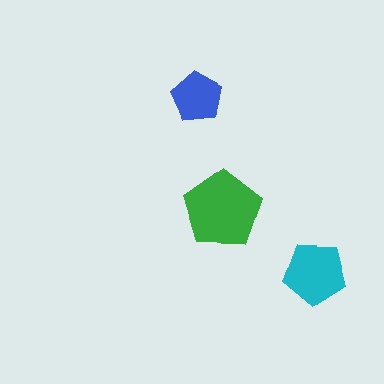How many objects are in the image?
There are 3 objects in the image.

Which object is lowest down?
The cyan pentagon is bottommost.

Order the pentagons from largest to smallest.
the green one, the cyan one, the blue one.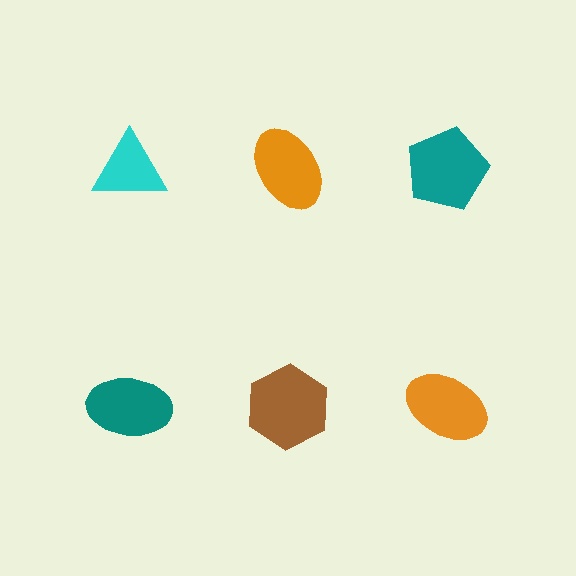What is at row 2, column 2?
A brown hexagon.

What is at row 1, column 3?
A teal pentagon.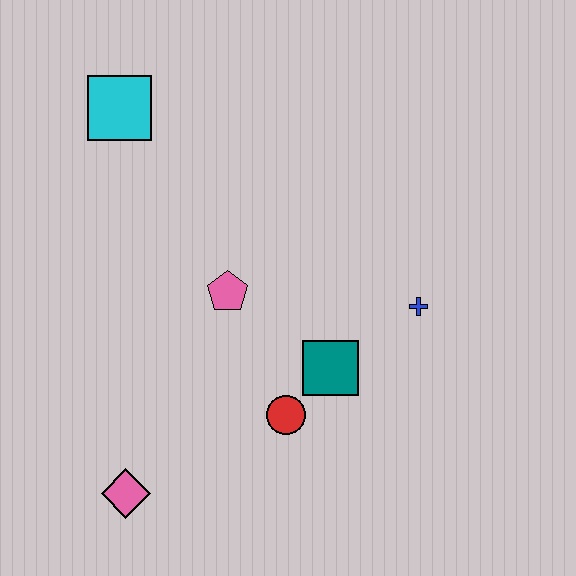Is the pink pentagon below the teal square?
No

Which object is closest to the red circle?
The teal square is closest to the red circle.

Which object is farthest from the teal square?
The cyan square is farthest from the teal square.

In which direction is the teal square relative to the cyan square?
The teal square is below the cyan square.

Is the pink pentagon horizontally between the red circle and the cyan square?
Yes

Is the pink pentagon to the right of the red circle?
No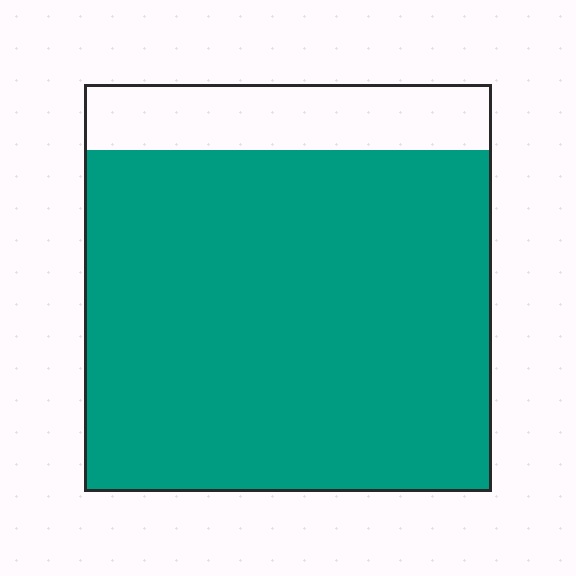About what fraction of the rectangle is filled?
About five sixths (5/6).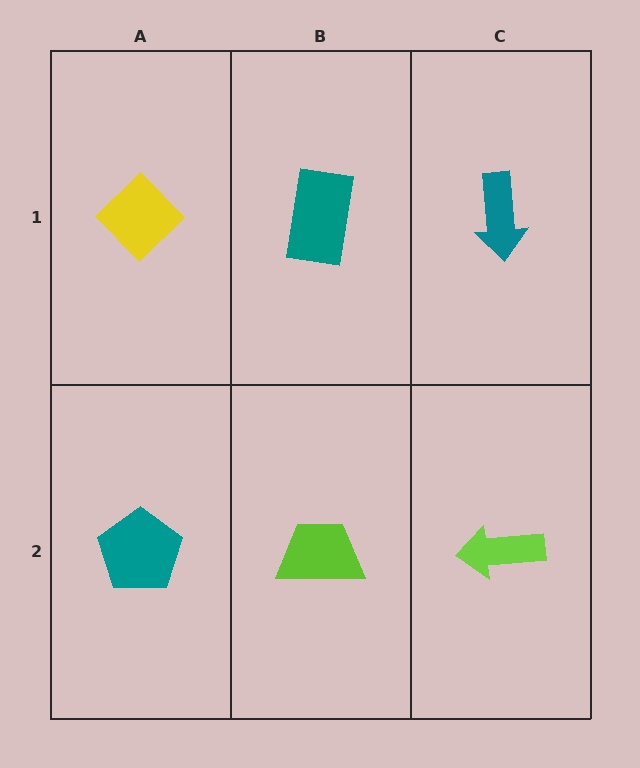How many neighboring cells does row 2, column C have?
2.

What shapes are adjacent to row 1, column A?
A teal pentagon (row 2, column A), a teal rectangle (row 1, column B).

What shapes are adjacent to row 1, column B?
A lime trapezoid (row 2, column B), a yellow diamond (row 1, column A), a teal arrow (row 1, column C).